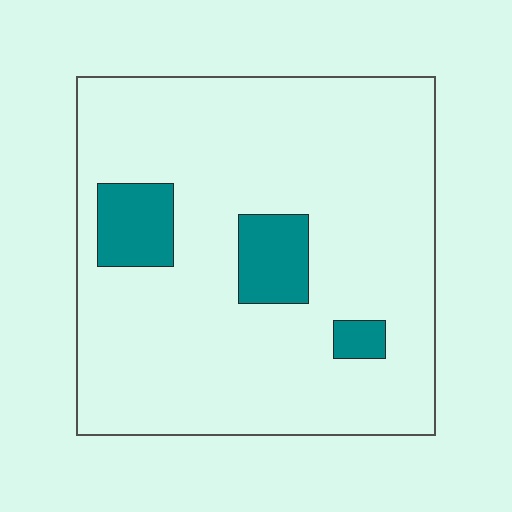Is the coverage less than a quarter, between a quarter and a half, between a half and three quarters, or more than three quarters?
Less than a quarter.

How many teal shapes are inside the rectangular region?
3.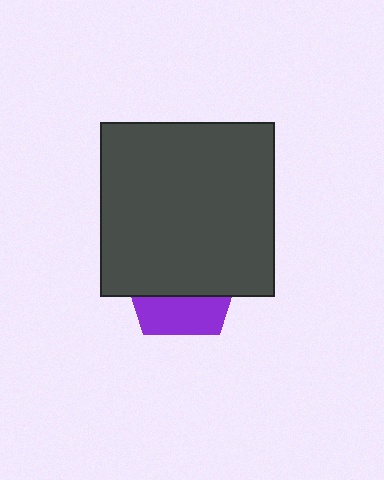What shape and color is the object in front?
The object in front is a dark gray square.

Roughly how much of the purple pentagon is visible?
A small part of it is visible (roughly 33%).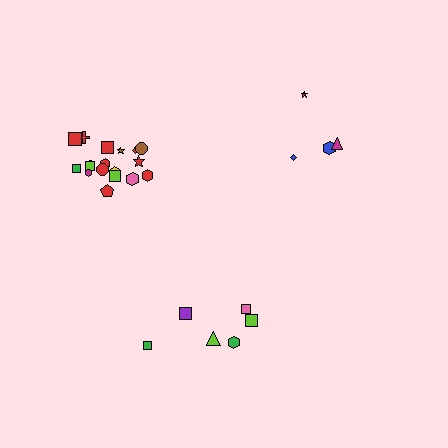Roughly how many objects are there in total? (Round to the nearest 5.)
Roughly 30 objects in total.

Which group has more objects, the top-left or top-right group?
The top-left group.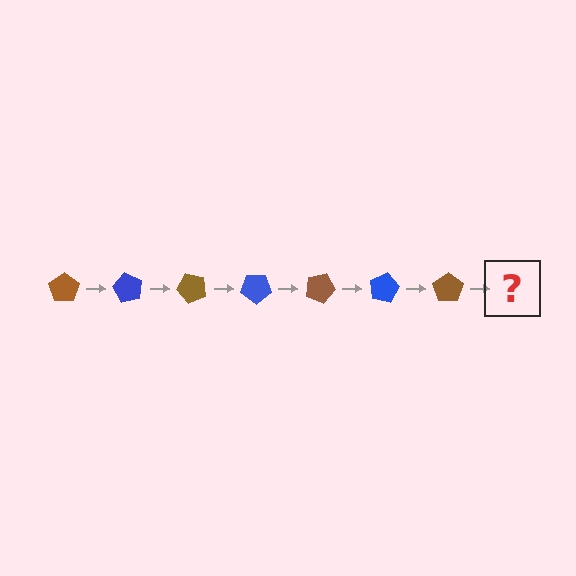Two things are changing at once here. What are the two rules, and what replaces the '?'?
The two rules are that it rotates 60 degrees each step and the color cycles through brown and blue. The '?' should be a blue pentagon, rotated 420 degrees from the start.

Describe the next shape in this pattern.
It should be a blue pentagon, rotated 420 degrees from the start.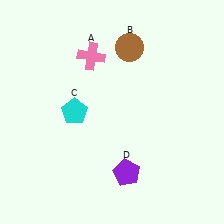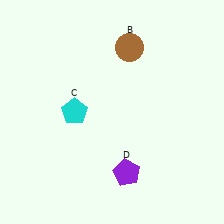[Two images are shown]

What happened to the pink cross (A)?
The pink cross (A) was removed in Image 2. It was in the top-left area of Image 1.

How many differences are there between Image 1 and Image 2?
There is 1 difference between the two images.